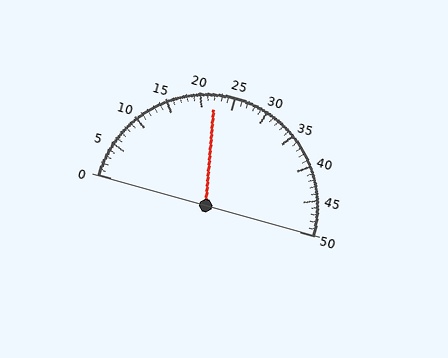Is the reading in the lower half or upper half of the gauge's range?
The reading is in the lower half of the range (0 to 50).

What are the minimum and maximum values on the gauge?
The gauge ranges from 0 to 50.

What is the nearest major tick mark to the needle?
The nearest major tick mark is 20.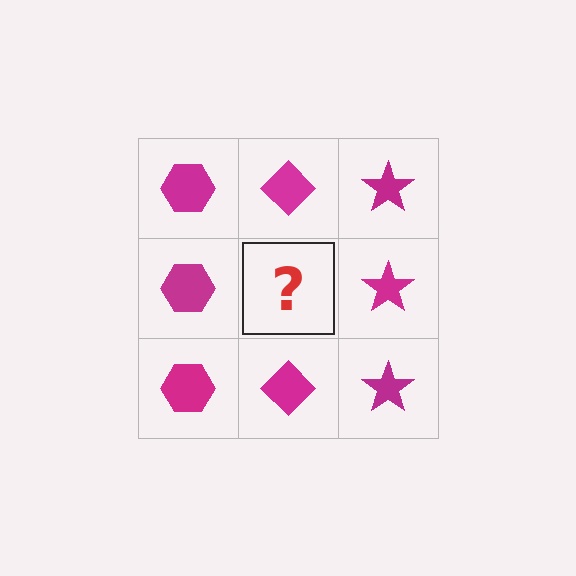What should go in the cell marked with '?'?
The missing cell should contain a magenta diamond.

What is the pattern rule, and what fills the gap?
The rule is that each column has a consistent shape. The gap should be filled with a magenta diamond.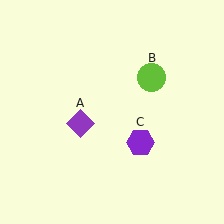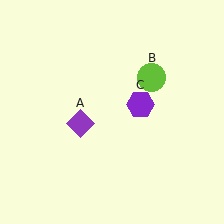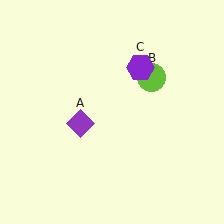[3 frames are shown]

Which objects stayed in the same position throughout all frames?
Purple diamond (object A) and lime circle (object B) remained stationary.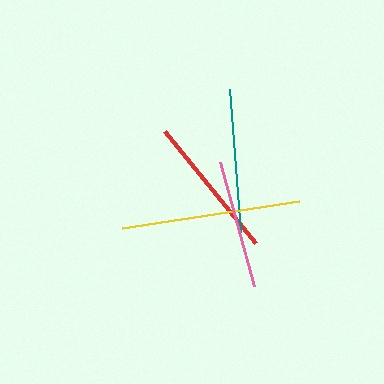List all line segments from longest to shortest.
From longest to shortest: yellow, red, teal, pink.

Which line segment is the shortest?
The pink line is the shortest at approximately 129 pixels.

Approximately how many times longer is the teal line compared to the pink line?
The teal line is approximately 1.1 times the length of the pink line.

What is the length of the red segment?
The red segment is approximately 145 pixels long.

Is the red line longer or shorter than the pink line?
The red line is longer than the pink line.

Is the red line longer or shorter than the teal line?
The red line is longer than the teal line.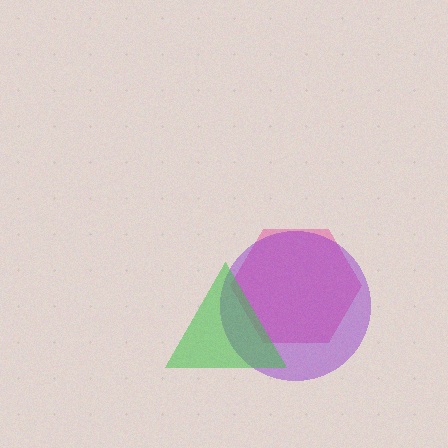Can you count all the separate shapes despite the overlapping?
Yes, there are 3 separate shapes.